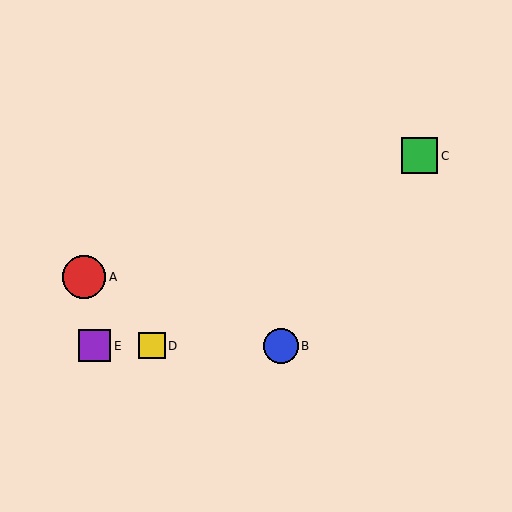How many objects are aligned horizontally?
3 objects (B, D, E) are aligned horizontally.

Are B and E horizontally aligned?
Yes, both are at y≈346.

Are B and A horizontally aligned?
No, B is at y≈346 and A is at y≈277.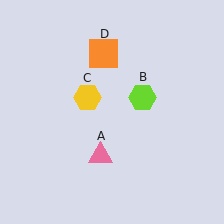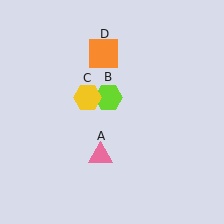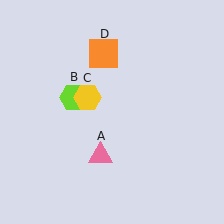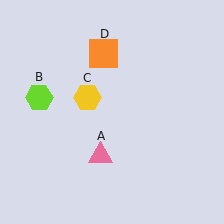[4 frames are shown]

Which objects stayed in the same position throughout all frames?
Pink triangle (object A) and yellow hexagon (object C) and orange square (object D) remained stationary.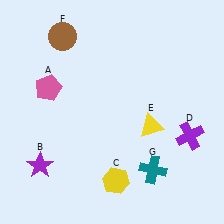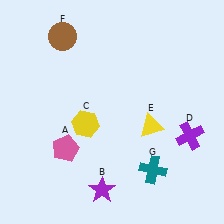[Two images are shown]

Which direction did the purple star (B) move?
The purple star (B) moved right.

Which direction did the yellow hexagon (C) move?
The yellow hexagon (C) moved up.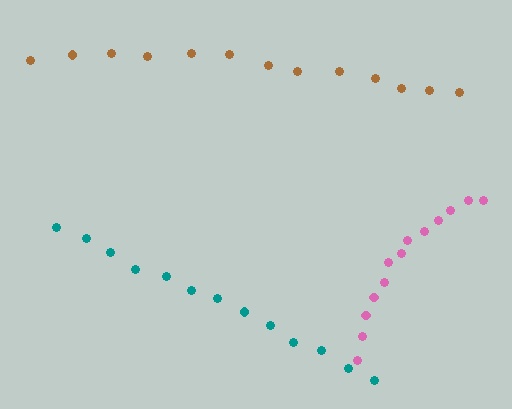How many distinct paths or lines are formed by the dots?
There are 3 distinct paths.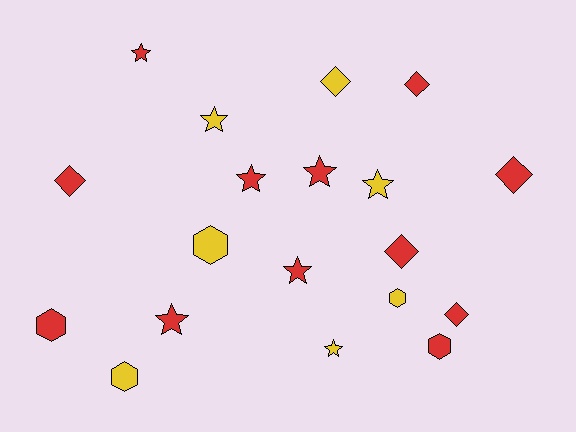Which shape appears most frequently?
Star, with 8 objects.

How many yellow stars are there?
There are 3 yellow stars.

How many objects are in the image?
There are 19 objects.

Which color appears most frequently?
Red, with 12 objects.